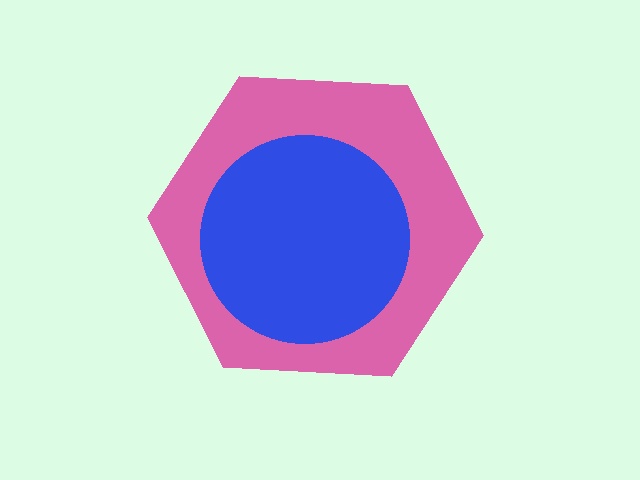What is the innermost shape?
The blue circle.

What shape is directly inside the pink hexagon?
The blue circle.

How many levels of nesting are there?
2.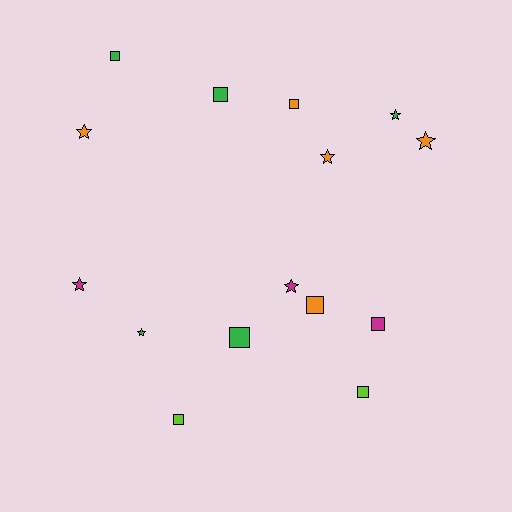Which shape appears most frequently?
Square, with 8 objects.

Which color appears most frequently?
Green, with 5 objects.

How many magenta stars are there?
There are 2 magenta stars.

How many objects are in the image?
There are 15 objects.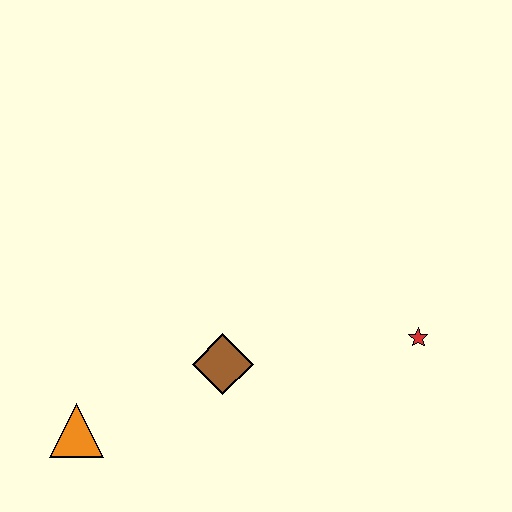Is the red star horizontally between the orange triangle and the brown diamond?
No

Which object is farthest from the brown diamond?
The red star is farthest from the brown diamond.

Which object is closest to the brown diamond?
The orange triangle is closest to the brown diamond.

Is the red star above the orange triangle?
Yes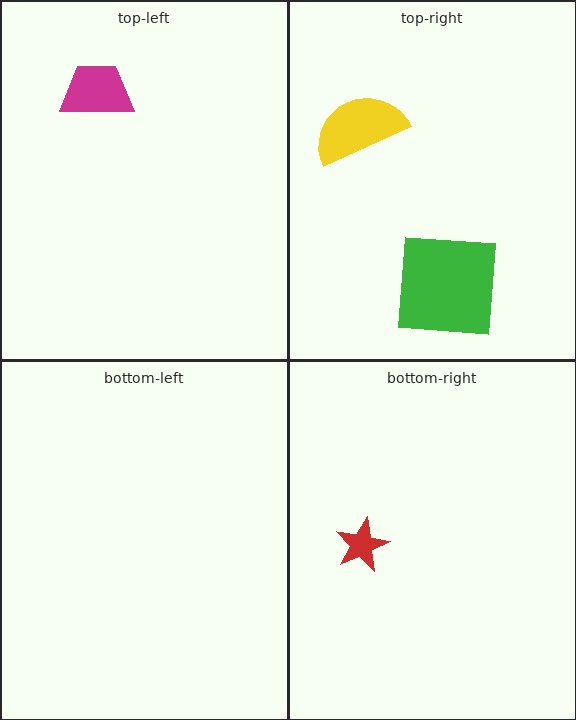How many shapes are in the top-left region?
1.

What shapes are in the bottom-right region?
The red star.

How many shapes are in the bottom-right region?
1.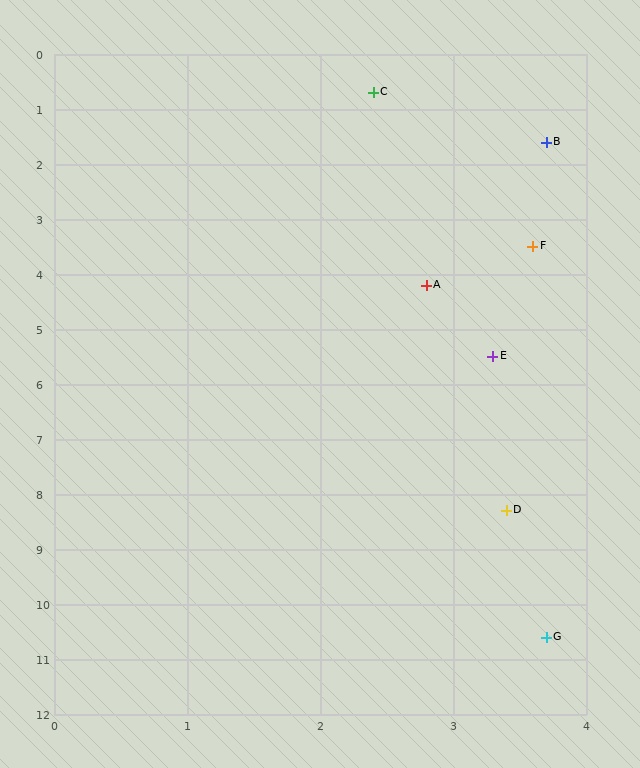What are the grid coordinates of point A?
Point A is at approximately (2.8, 4.2).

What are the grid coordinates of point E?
Point E is at approximately (3.3, 5.5).